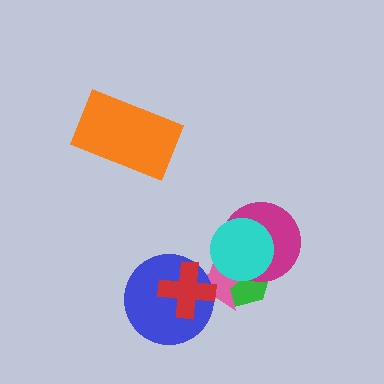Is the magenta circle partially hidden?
Yes, it is partially covered by another shape.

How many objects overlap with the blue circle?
2 objects overlap with the blue circle.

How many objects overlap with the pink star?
5 objects overlap with the pink star.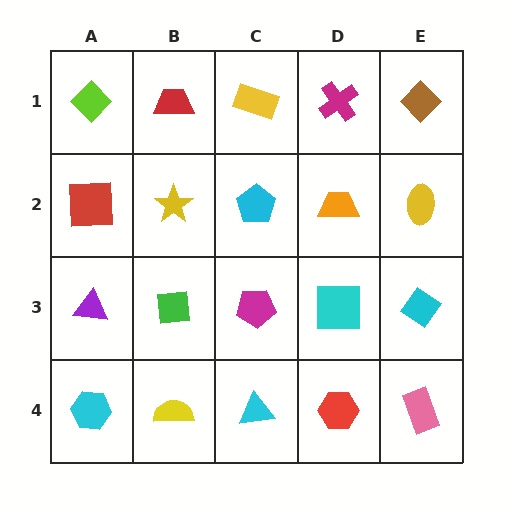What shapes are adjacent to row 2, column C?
A yellow rectangle (row 1, column C), a magenta pentagon (row 3, column C), a yellow star (row 2, column B), an orange trapezoid (row 2, column D).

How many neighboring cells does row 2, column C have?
4.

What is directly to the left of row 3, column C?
A green square.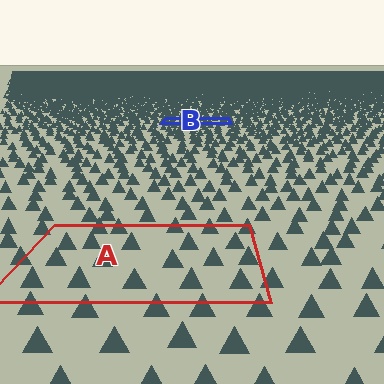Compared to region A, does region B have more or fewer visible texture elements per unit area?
Region B has more texture elements per unit area — they are packed more densely because it is farther away.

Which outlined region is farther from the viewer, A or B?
Region B is farther from the viewer — the texture elements inside it appear smaller and more densely packed.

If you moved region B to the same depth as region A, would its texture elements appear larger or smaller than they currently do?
They would appear larger. At a closer depth, the same texture elements are projected at a bigger on-screen size.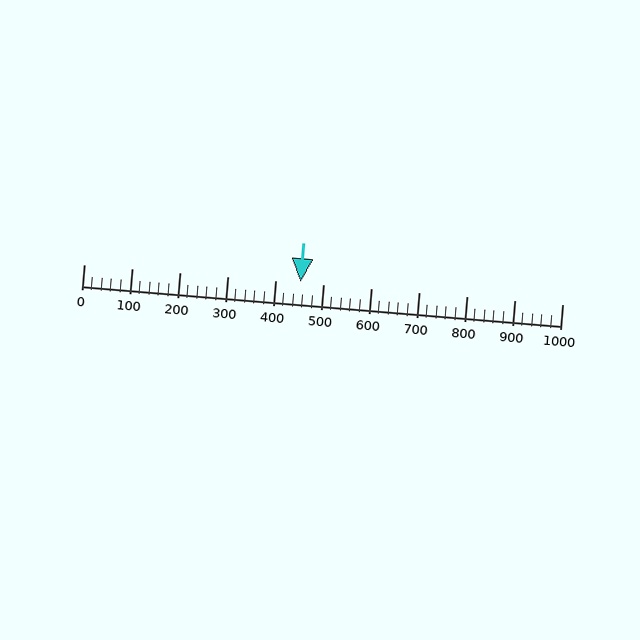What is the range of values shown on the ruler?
The ruler shows values from 0 to 1000.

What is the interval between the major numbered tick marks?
The major tick marks are spaced 100 units apart.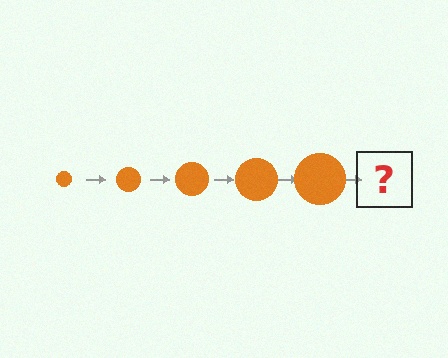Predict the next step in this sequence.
The next step is an orange circle, larger than the previous one.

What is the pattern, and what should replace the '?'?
The pattern is that the circle gets progressively larger each step. The '?' should be an orange circle, larger than the previous one.